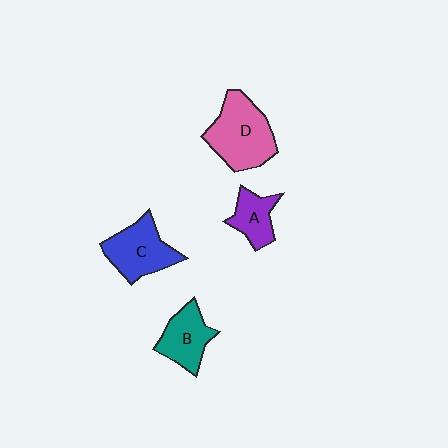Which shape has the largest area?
Shape D (pink).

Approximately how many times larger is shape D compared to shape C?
Approximately 1.3 times.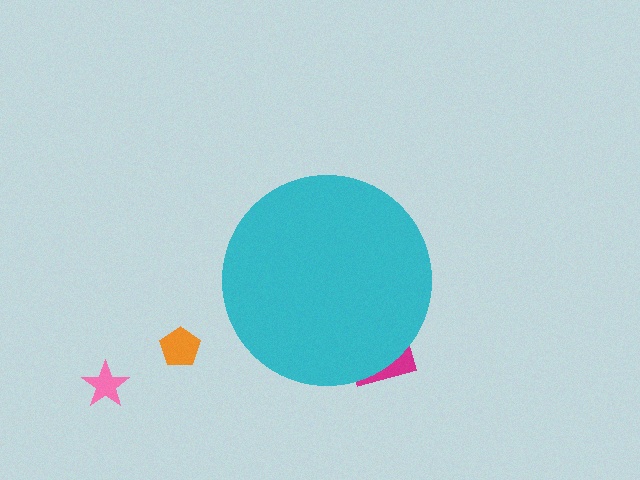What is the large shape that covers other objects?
A cyan circle.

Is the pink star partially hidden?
No, the pink star is fully visible.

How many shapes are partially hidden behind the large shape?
1 shape is partially hidden.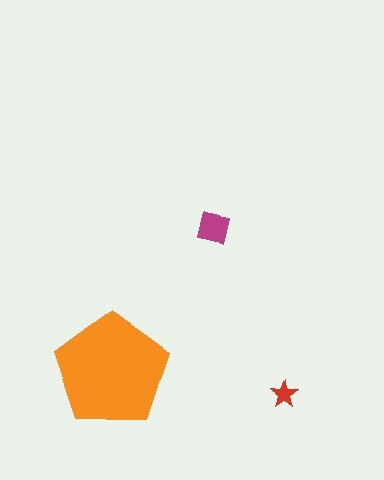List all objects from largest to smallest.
The orange pentagon, the magenta square, the red star.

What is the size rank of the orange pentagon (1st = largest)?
1st.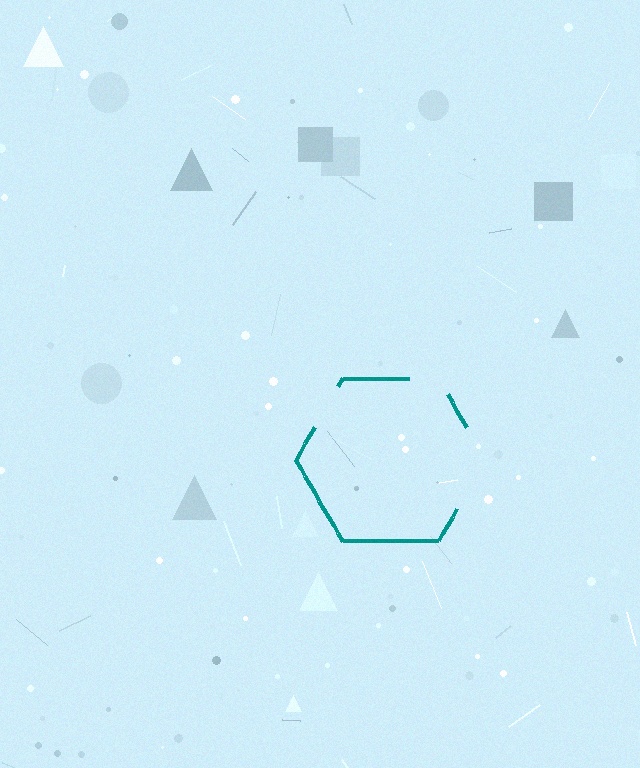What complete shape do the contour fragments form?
The contour fragments form a hexagon.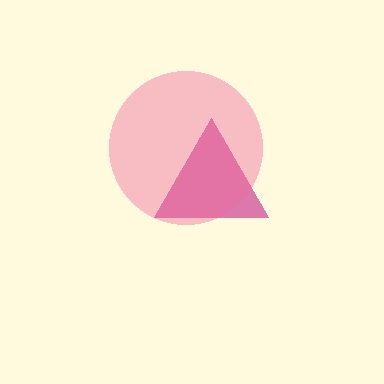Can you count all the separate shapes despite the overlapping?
Yes, there are 2 separate shapes.